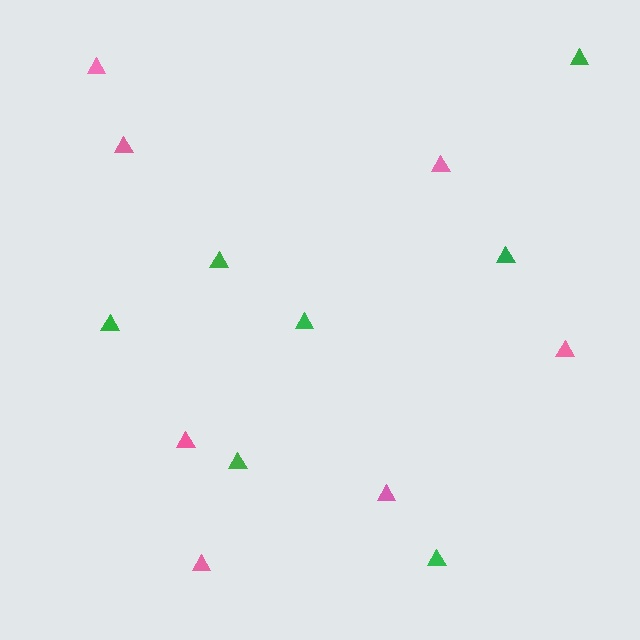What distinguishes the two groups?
There are 2 groups: one group of pink triangles (7) and one group of green triangles (7).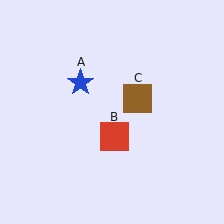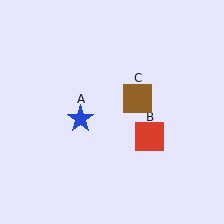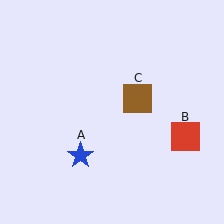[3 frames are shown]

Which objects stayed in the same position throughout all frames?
Brown square (object C) remained stationary.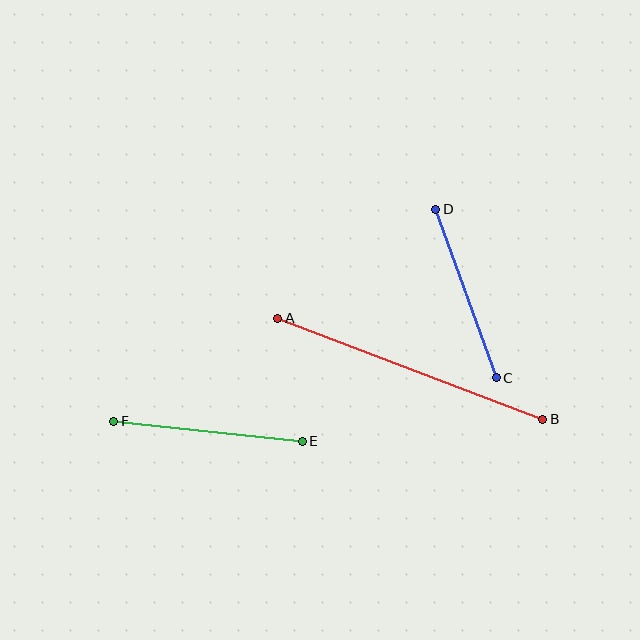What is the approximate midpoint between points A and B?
The midpoint is at approximately (410, 369) pixels.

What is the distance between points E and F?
The distance is approximately 190 pixels.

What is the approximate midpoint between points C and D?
The midpoint is at approximately (466, 294) pixels.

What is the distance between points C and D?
The distance is approximately 179 pixels.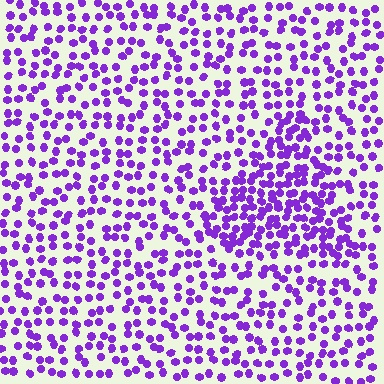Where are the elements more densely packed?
The elements are more densely packed inside the triangle boundary.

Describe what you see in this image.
The image contains small purple elements arranged at two different densities. A triangle-shaped region is visible where the elements are more densely packed than the surrounding area.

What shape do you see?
I see a triangle.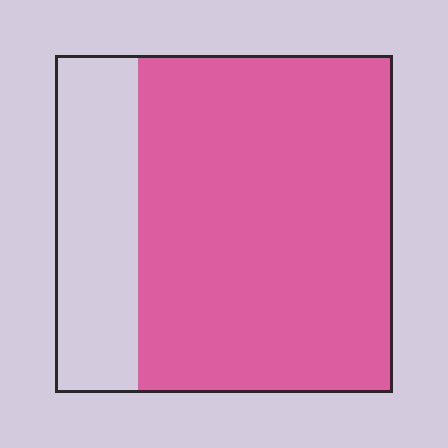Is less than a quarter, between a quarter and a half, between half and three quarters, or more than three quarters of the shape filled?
More than three quarters.